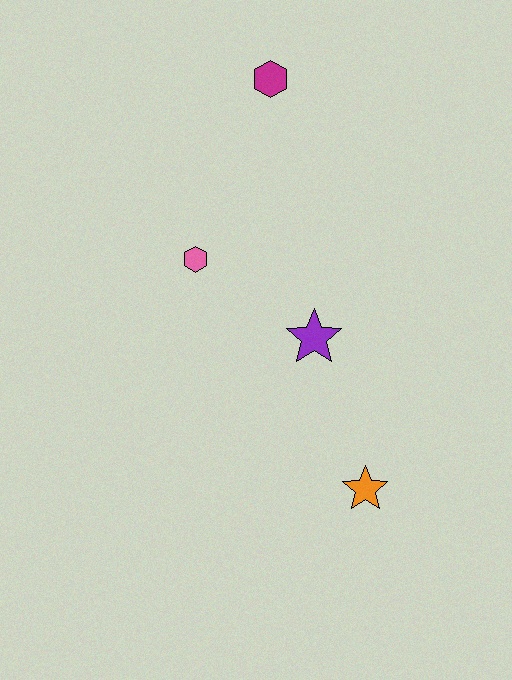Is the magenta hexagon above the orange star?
Yes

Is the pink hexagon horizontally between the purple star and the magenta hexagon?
No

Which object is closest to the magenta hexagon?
The pink hexagon is closest to the magenta hexagon.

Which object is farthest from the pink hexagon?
The orange star is farthest from the pink hexagon.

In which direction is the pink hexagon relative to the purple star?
The pink hexagon is to the left of the purple star.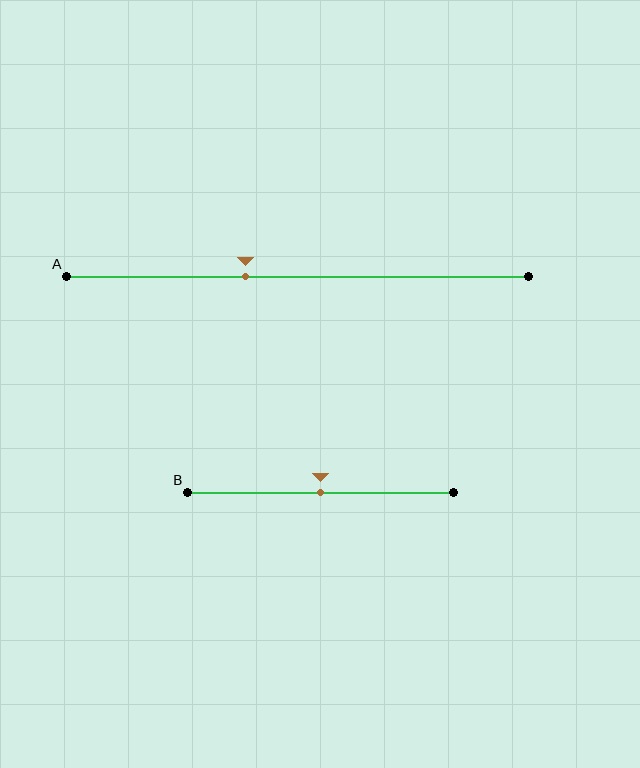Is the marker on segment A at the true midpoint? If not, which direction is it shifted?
No, the marker on segment A is shifted to the left by about 11% of the segment length.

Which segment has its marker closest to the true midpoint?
Segment B has its marker closest to the true midpoint.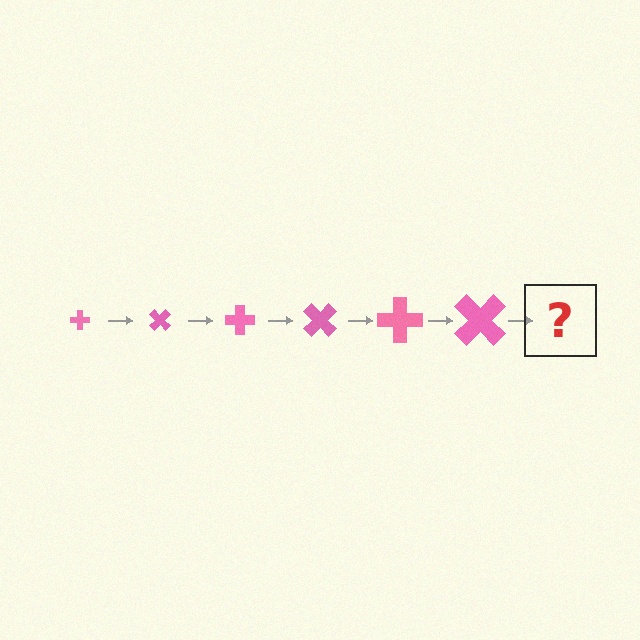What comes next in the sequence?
The next element should be a cross, larger than the previous one and rotated 270 degrees from the start.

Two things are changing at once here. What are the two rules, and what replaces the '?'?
The two rules are that the cross grows larger each step and it rotates 45 degrees each step. The '?' should be a cross, larger than the previous one and rotated 270 degrees from the start.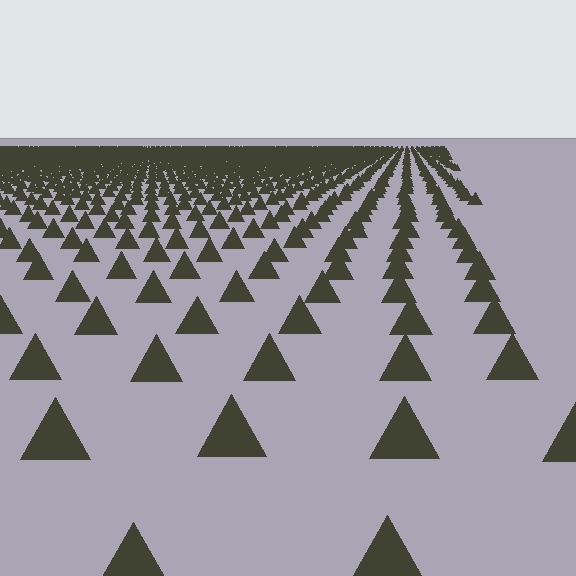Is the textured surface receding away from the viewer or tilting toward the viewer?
The surface is receding away from the viewer. Texture elements get smaller and denser toward the top.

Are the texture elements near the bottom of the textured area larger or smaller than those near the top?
Larger. Near the bottom, elements are closer to the viewer and appear at a bigger on-screen size.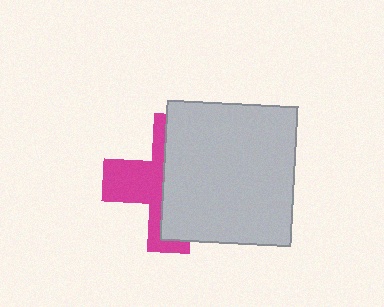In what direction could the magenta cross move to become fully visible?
The magenta cross could move left. That would shift it out from behind the light gray rectangle entirely.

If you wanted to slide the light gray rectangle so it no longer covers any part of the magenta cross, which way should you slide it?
Slide it right — that is the most direct way to separate the two shapes.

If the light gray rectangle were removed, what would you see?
You would see the complete magenta cross.